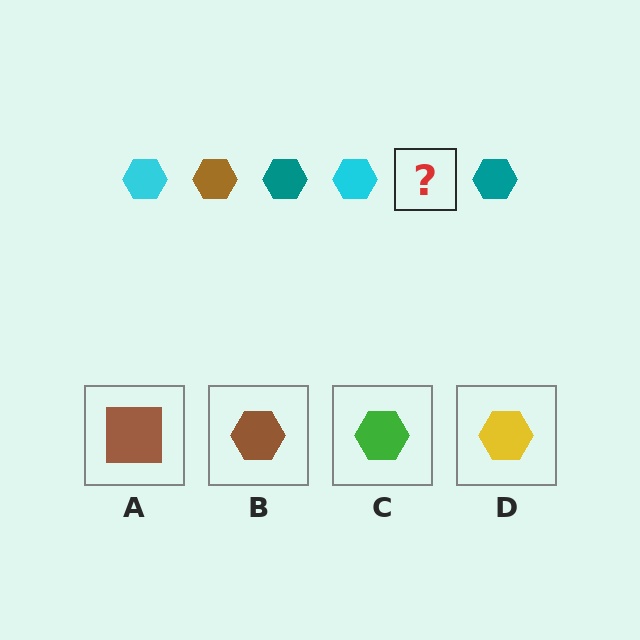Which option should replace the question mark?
Option B.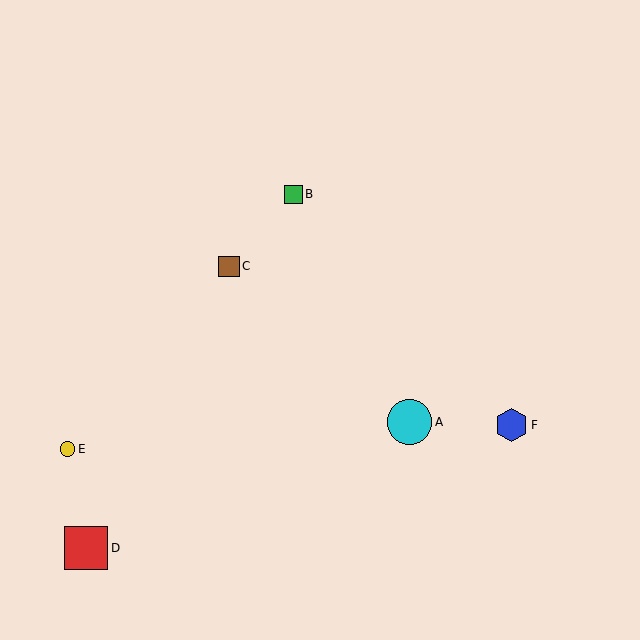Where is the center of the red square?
The center of the red square is at (86, 548).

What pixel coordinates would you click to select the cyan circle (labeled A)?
Click at (410, 422) to select the cyan circle A.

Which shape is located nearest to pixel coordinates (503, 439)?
The blue hexagon (labeled F) at (512, 425) is nearest to that location.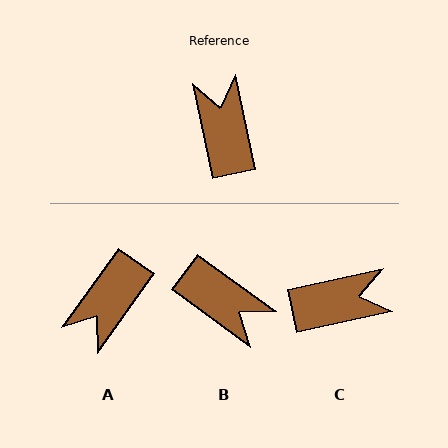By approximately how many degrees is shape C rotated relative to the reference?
Approximately 90 degrees clockwise.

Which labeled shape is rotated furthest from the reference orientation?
B, about 138 degrees away.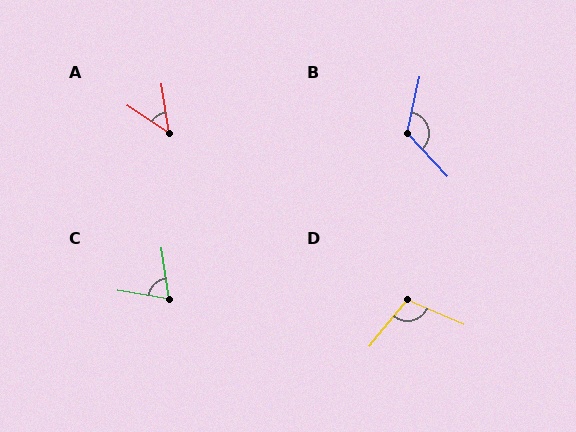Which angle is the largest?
B, at approximately 125 degrees.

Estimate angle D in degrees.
Approximately 105 degrees.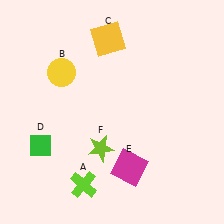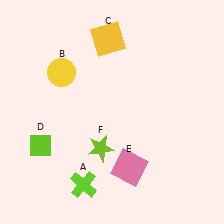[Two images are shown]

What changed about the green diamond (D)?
In Image 1, D is green. In Image 2, it changed to lime.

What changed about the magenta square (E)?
In Image 1, E is magenta. In Image 2, it changed to pink.